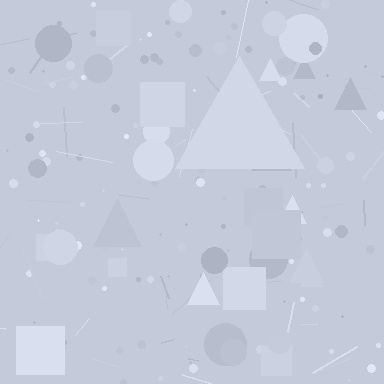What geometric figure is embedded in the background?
A triangle is embedded in the background.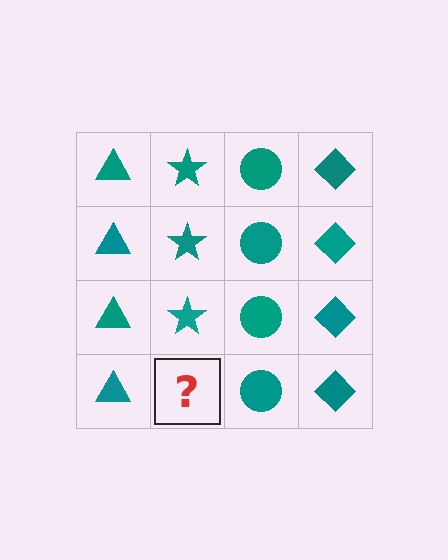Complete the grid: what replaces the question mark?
The question mark should be replaced with a teal star.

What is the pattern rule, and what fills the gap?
The rule is that each column has a consistent shape. The gap should be filled with a teal star.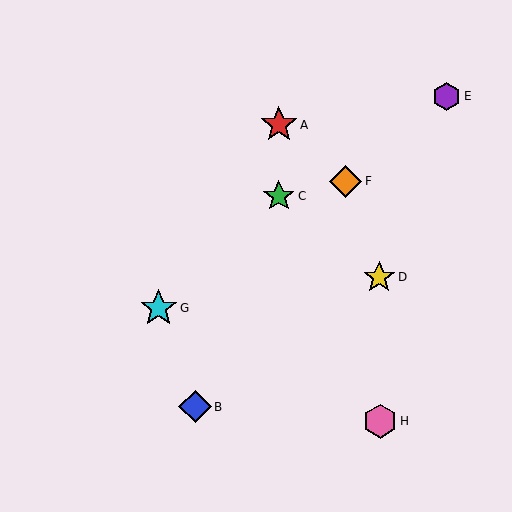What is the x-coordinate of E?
Object E is at x≈447.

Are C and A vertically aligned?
Yes, both are at x≈279.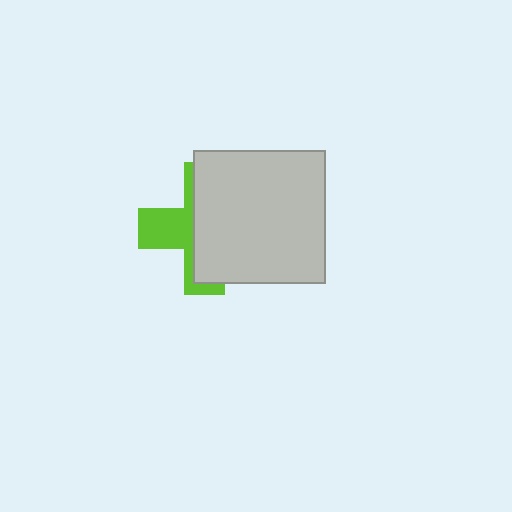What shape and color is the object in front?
The object in front is a light gray square.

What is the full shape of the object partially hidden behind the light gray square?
The partially hidden object is a lime cross.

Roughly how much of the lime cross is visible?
A small part of it is visible (roughly 39%).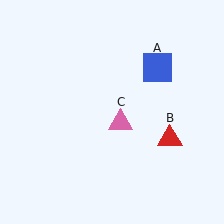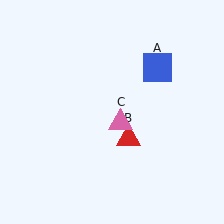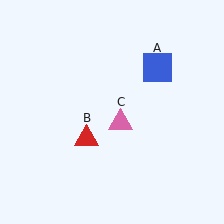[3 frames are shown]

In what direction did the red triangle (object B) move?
The red triangle (object B) moved left.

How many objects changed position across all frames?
1 object changed position: red triangle (object B).